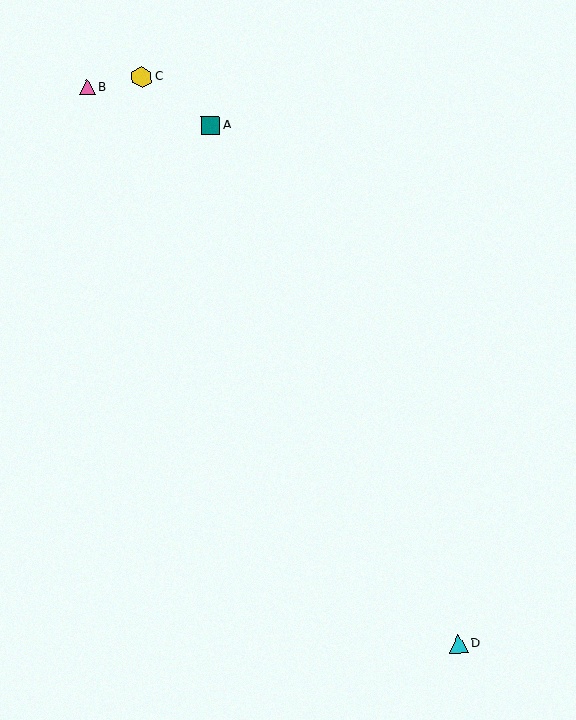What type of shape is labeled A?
Shape A is a teal square.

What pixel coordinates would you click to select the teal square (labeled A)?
Click at (210, 125) to select the teal square A.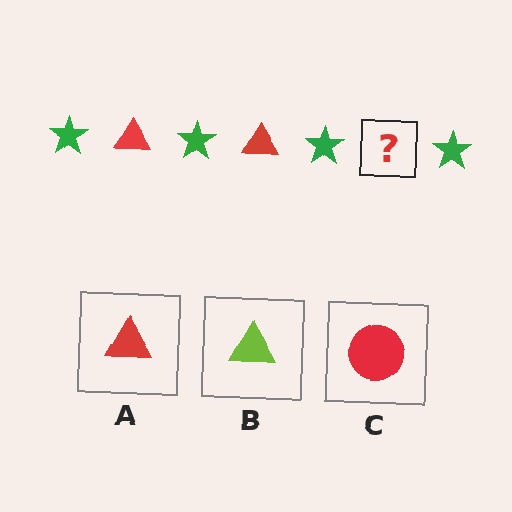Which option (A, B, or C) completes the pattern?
A.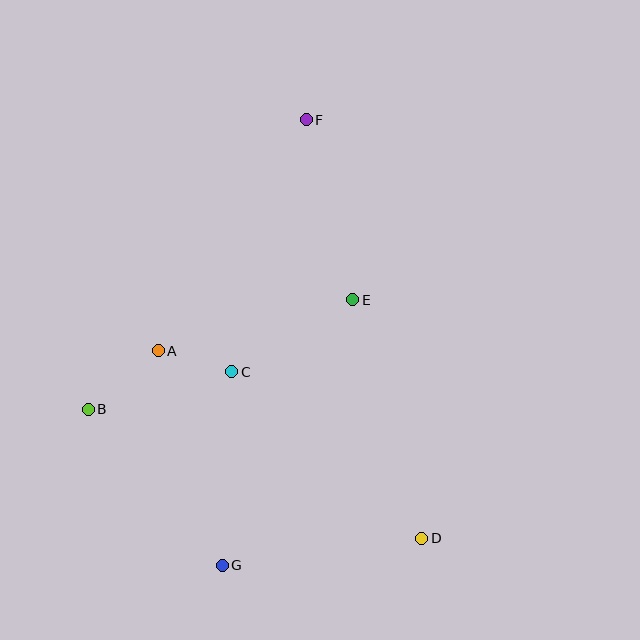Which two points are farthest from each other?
Points F and G are farthest from each other.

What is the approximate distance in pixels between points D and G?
The distance between D and G is approximately 201 pixels.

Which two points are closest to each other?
Points A and C are closest to each other.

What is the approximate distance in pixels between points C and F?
The distance between C and F is approximately 263 pixels.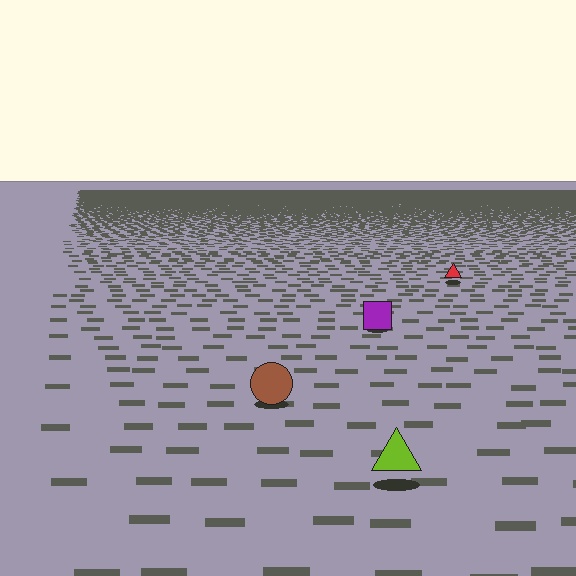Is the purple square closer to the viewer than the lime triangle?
No. The lime triangle is closer — you can tell from the texture gradient: the ground texture is coarser near it.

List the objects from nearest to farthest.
From nearest to farthest: the lime triangle, the brown circle, the purple square, the red triangle.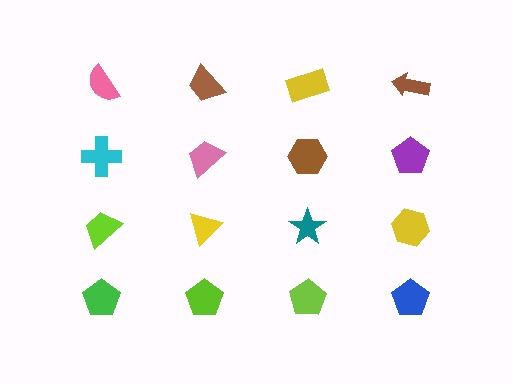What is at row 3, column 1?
A lime trapezoid.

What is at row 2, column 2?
A pink trapezoid.